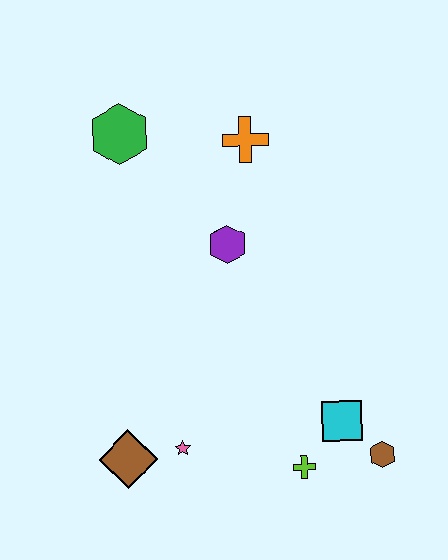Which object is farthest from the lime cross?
The green hexagon is farthest from the lime cross.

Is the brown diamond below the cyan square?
Yes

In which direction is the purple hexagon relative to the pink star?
The purple hexagon is above the pink star.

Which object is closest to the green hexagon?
The orange cross is closest to the green hexagon.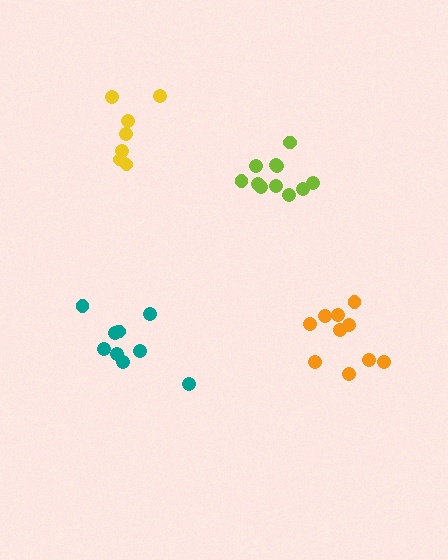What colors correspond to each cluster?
The clusters are colored: lime, orange, yellow, teal.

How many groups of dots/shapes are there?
There are 4 groups.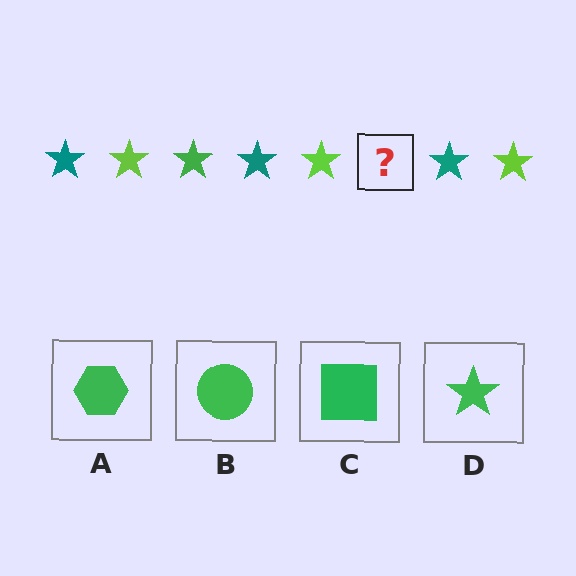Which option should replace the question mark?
Option D.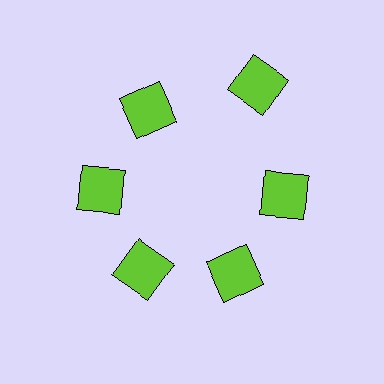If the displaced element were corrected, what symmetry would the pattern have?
It would have 6-fold rotational symmetry — the pattern would map onto itself every 60 degrees.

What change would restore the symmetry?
The symmetry would be restored by moving it inward, back onto the ring so that all 6 squares sit at equal angles and equal distance from the center.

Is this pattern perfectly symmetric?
No. The 6 lime squares are arranged in a ring, but one element near the 1 o'clock position is pushed outward from the center, breaking the 6-fold rotational symmetry.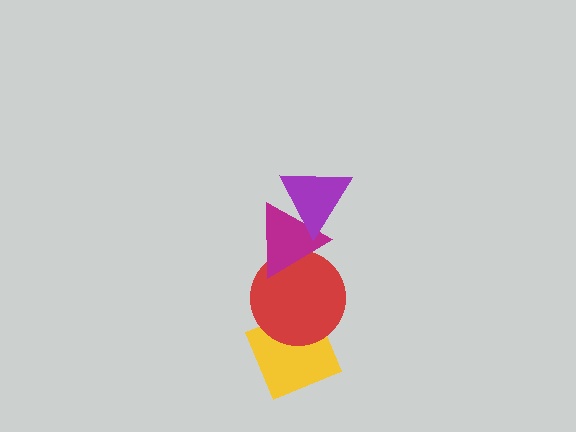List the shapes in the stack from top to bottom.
From top to bottom: the purple triangle, the magenta triangle, the red circle, the yellow diamond.